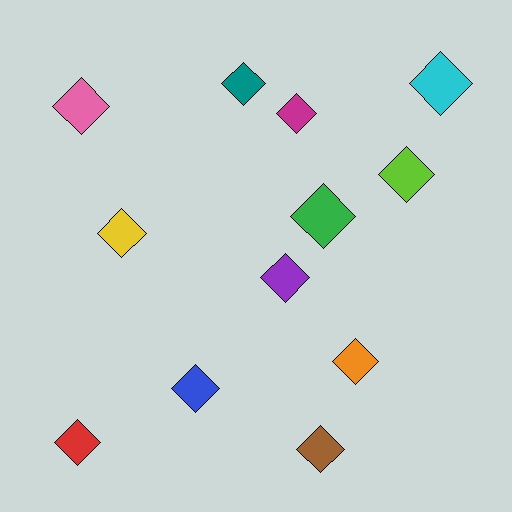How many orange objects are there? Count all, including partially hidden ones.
There is 1 orange object.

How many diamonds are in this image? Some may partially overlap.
There are 12 diamonds.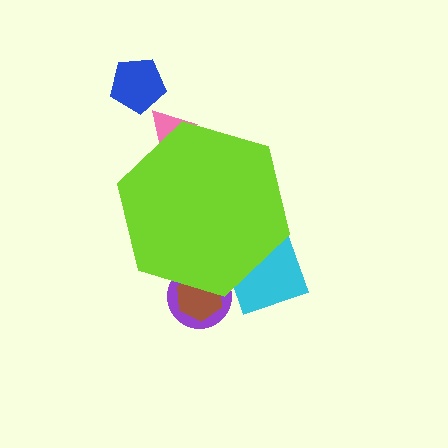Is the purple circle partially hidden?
Yes, the purple circle is partially hidden behind the lime hexagon.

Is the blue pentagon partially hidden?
No, the blue pentagon is fully visible.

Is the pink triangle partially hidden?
Yes, the pink triangle is partially hidden behind the lime hexagon.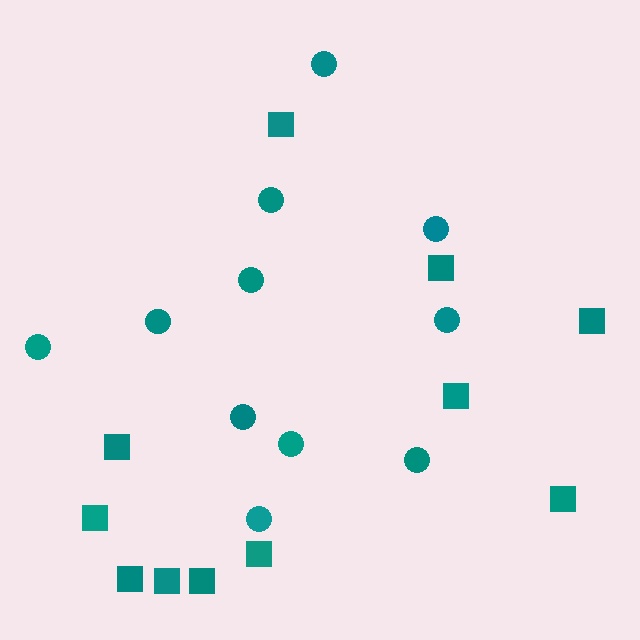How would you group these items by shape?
There are 2 groups: one group of squares (11) and one group of circles (11).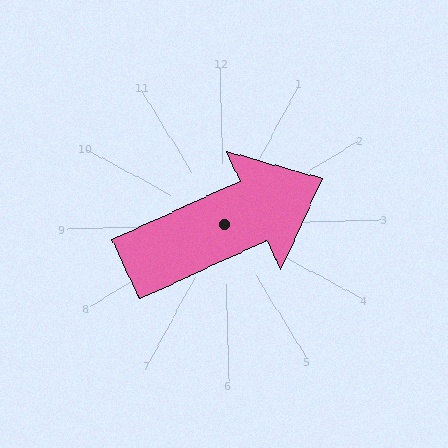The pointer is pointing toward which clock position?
Roughly 2 o'clock.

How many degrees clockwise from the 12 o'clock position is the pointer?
Approximately 67 degrees.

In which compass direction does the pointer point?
Northeast.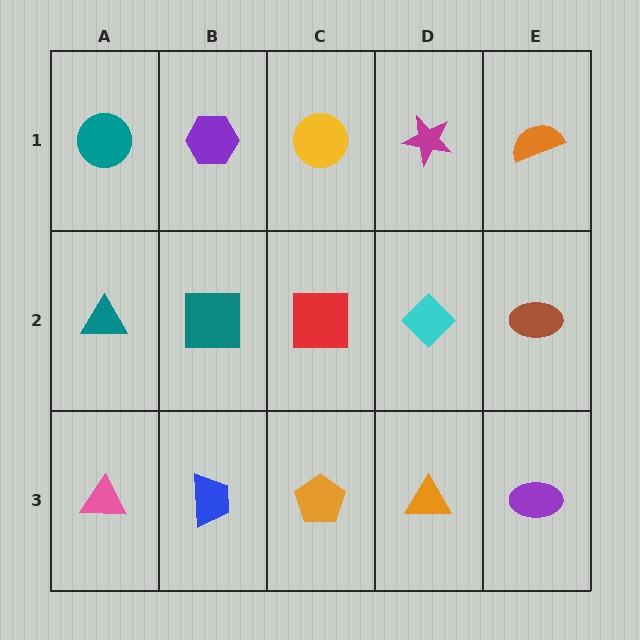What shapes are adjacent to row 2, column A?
A teal circle (row 1, column A), a pink triangle (row 3, column A), a teal square (row 2, column B).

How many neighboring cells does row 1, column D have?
3.